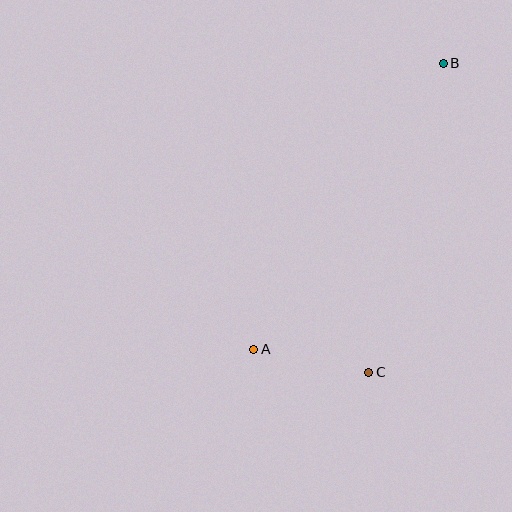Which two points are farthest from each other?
Points A and B are farthest from each other.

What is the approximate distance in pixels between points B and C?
The distance between B and C is approximately 318 pixels.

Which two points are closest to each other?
Points A and C are closest to each other.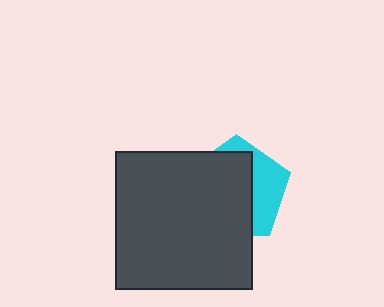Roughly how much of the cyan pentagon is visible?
A small part of it is visible (roughly 34%).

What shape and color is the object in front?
The object in front is a dark gray square.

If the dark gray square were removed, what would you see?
You would see the complete cyan pentagon.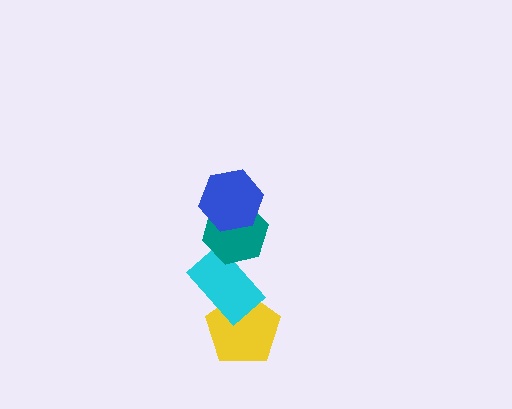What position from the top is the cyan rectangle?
The cyan rectangle is 3rd from the top.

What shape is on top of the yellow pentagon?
The cyan rectangle is on top of the yellow pentagon.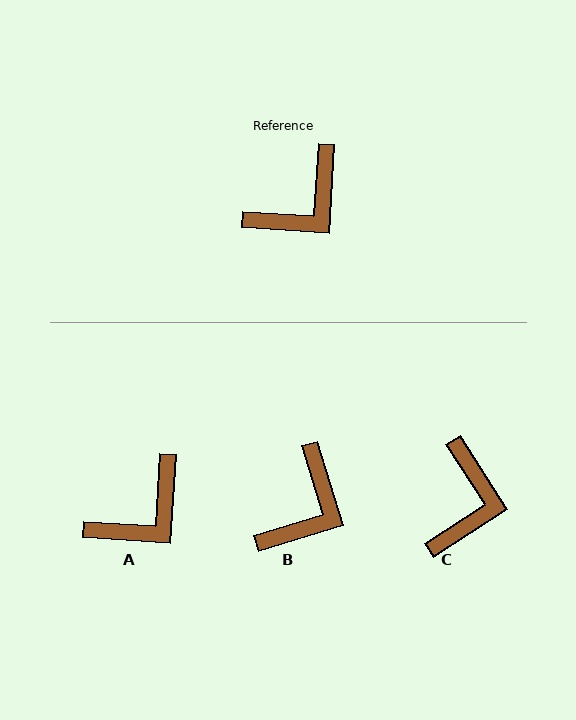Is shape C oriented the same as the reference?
No, it is off by about 36 degrees.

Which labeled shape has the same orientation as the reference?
A.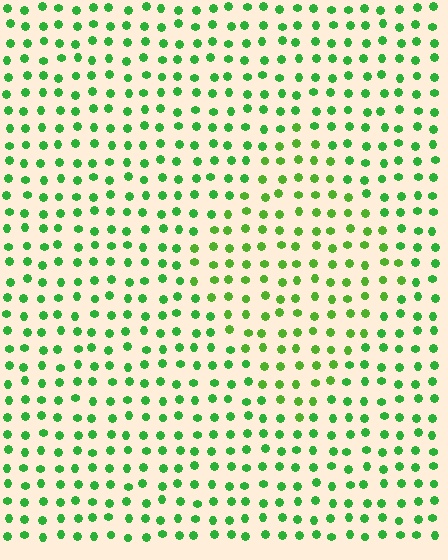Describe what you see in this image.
The image is filled with small green elements in a uniform arrangement. A diamond-shaped region is visible where the elements are tinted to a slightly different hue, forming a subtle color boundary.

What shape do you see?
I see a diamond.